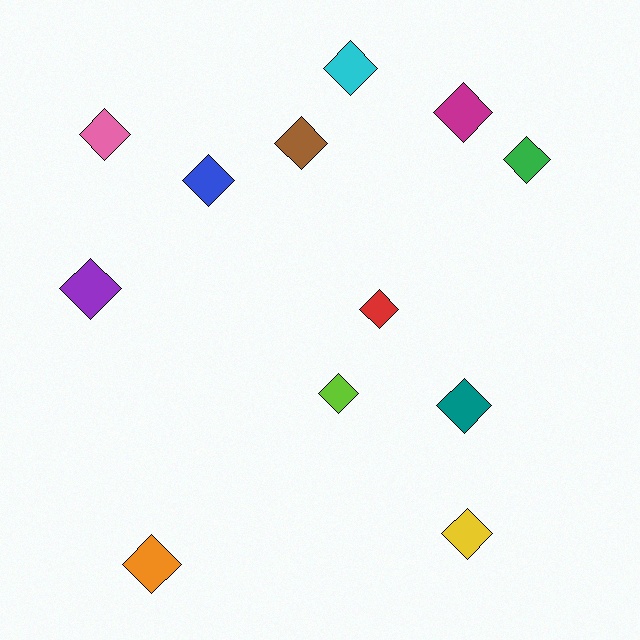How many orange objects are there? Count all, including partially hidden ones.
There is 1 orange object.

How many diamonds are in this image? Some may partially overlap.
There are 12 diamonds.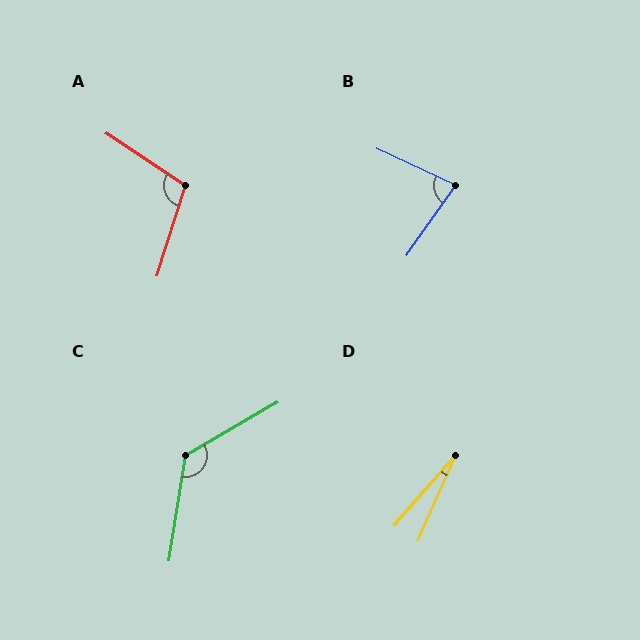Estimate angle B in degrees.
Approximately 80 degrees.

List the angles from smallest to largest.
D (18°), B (80°), A (106°), C (129°).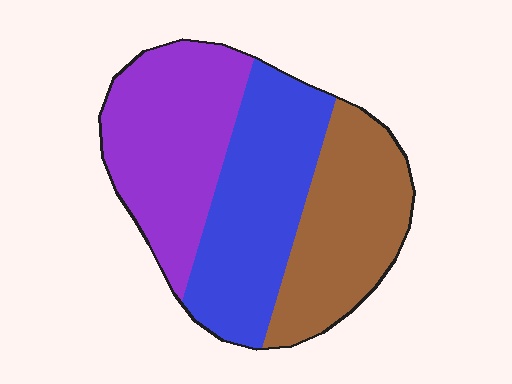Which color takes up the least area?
Brown, at roughly 30%.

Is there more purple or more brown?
Purple.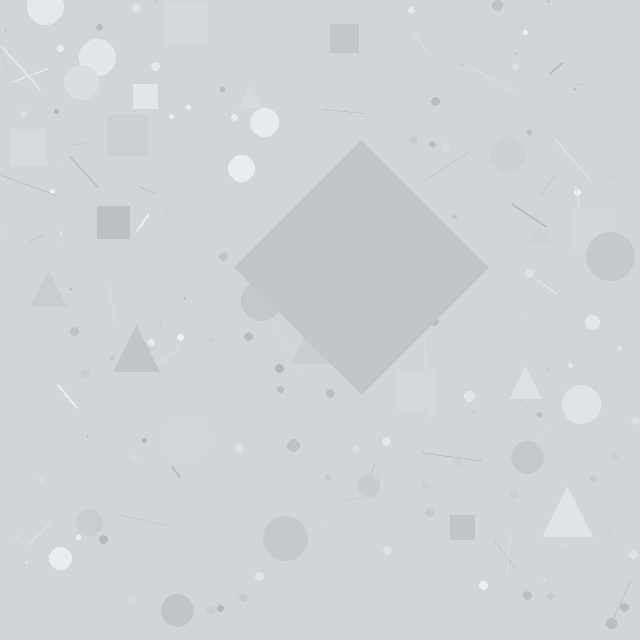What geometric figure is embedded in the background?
A diamond is embedded in the background.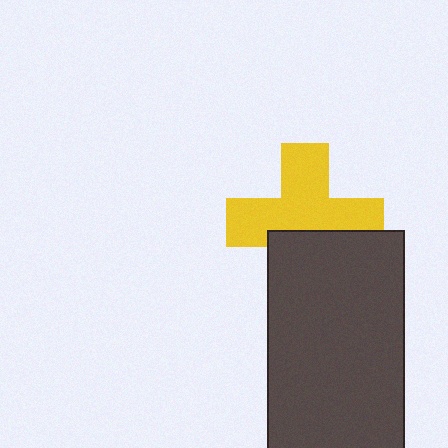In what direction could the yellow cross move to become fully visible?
The yellow cross could move up. That would shift it out from behind the dark gray rectangle entirely.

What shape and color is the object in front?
The object in front is a dark gray rectangle.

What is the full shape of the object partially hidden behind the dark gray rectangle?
The partially hidden object is a yellow cross.